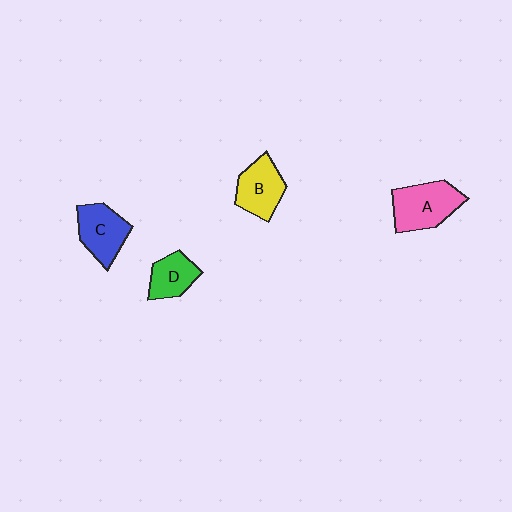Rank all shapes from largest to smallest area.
From largest to smallest: A (pink), C (blue), B (yellow), D (green).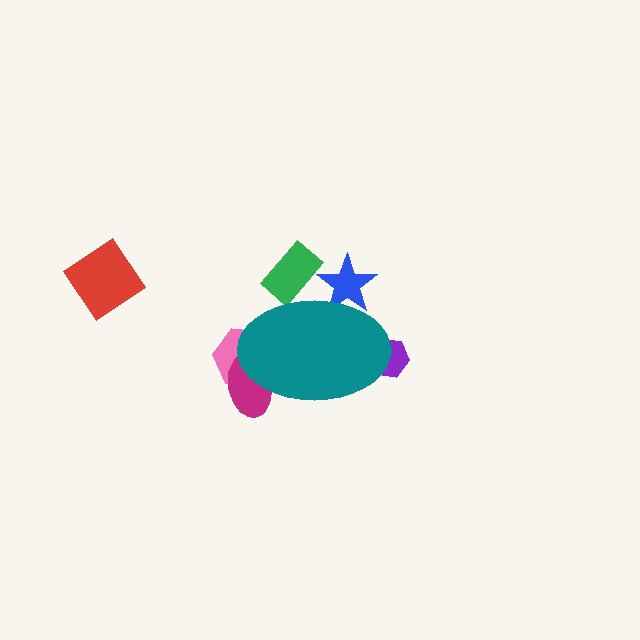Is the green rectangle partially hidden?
Yes, the green rectangle is partially hidden behind the teal ellipse.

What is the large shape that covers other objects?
A teal ellipse.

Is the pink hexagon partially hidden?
Yes, the pink hexagon is partially hidden behind the teal ellipse.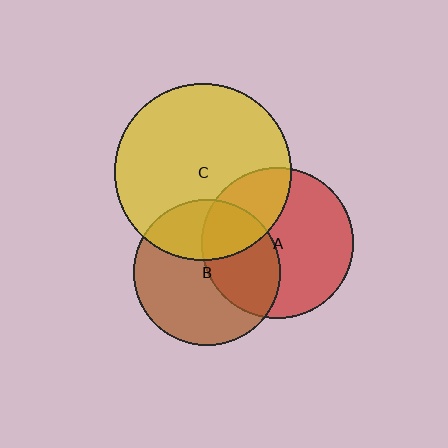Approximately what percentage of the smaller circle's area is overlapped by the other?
Approximately 40%.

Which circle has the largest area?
Circle C (yellow).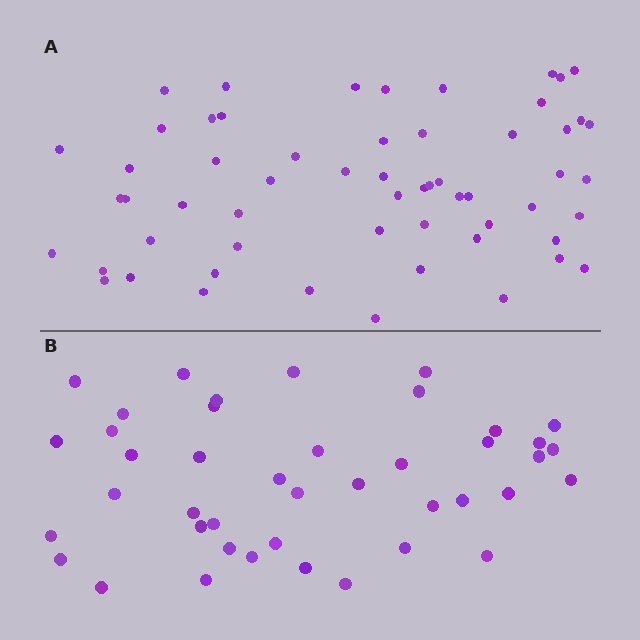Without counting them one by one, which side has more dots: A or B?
Region A (the top region) has more dots.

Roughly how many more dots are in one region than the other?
Region A has approximately 15 more dots than region B.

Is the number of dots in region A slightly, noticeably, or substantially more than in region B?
Region A has noticeably more, but not dramatically so. The ratio is roughly 1.4 to 1.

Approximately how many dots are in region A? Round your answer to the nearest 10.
About 60 dots. (The exact count is 58, which rounds to 60.)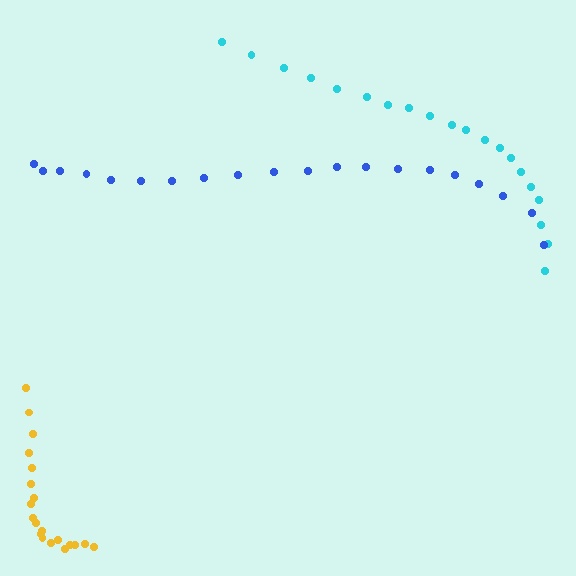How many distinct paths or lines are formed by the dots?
There are 3 distinct paths.